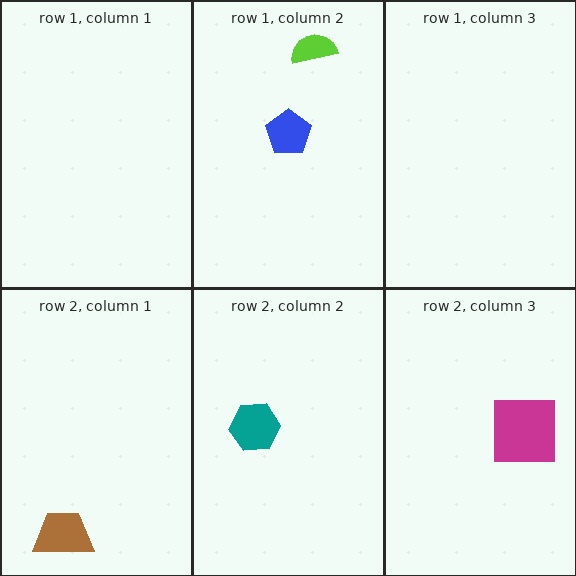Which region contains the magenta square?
The row 2, column 3 region.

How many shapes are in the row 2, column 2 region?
1.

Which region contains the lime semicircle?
The row 1, column 2 region.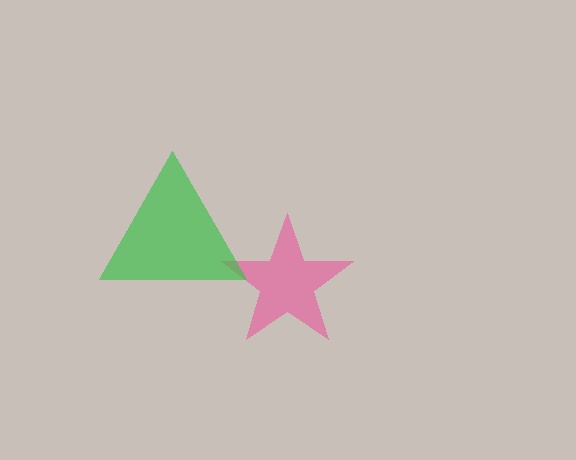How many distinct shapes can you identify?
There are 2 distinct shapes: a pink star, a green triangle.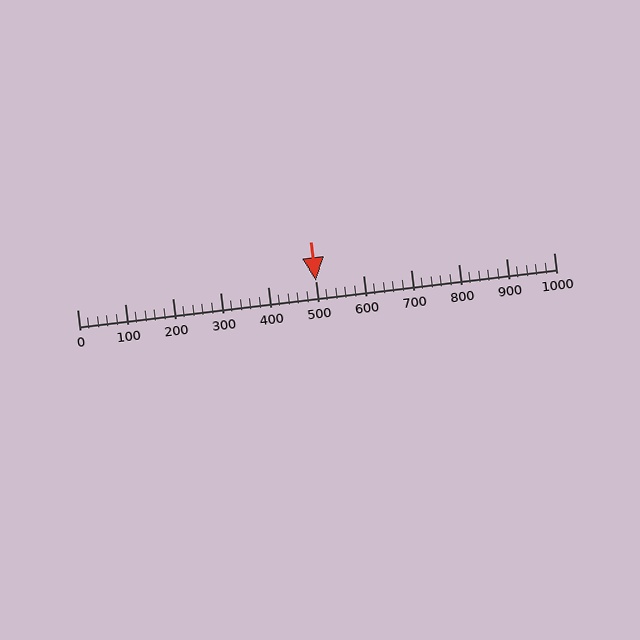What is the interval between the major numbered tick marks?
The major tick marks are spaced 100 units apart.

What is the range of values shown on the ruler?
The ruler shows values from 0 to 1000.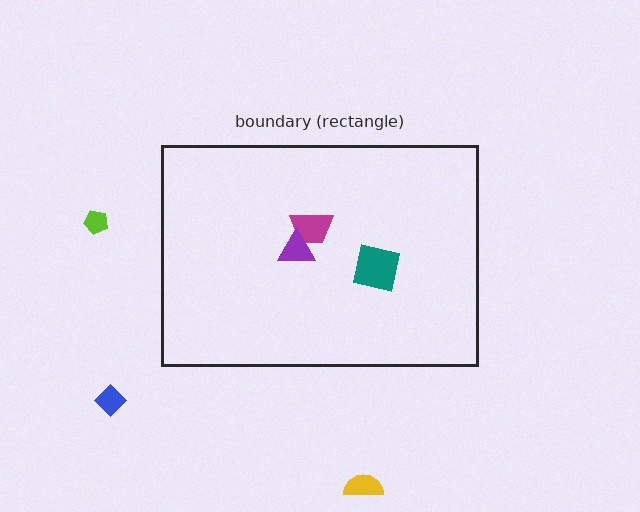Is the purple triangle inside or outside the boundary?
Inside.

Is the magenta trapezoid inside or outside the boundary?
Inside.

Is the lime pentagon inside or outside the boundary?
Outside.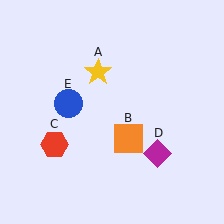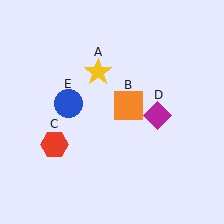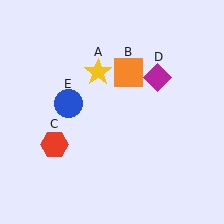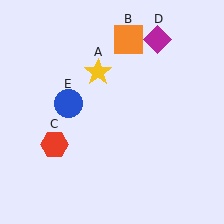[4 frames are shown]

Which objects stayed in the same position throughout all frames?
Yellow star (object A) and red hexagon (object C) and blue circle (object E) remained stationary.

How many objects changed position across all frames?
2 objects changed position: orange square (object B), magenta diamond (object D).